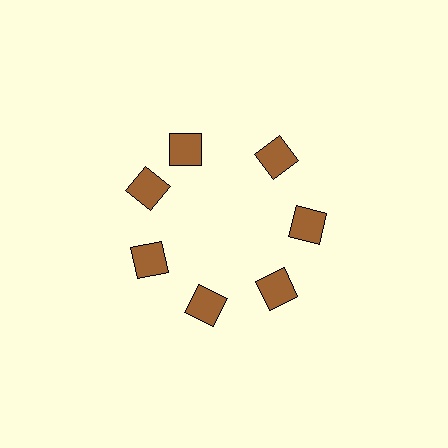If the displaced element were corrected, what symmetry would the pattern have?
It would have 7-fold rotational symmetry — the pattern would map onto itself every 51 degrees.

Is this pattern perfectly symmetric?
No. The 7 brown squares are arranged in a ring, but one element near the 12 o'clock position is rotated out of alignment along the ring, breaking the 7-fold rotational symmetry.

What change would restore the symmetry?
The symmetry would be restored by rotating it back into even spacing with its neighbors so that all 7 squares sit at equal angles and equal distance from the center.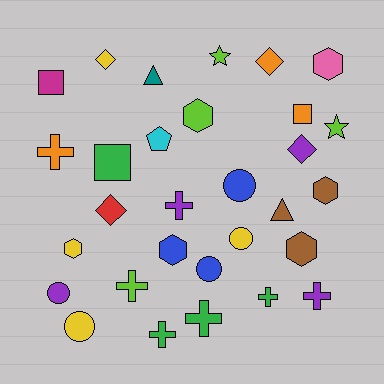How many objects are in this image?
There are 30 objects.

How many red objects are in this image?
There is 1 red object.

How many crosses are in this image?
There are 7 crosses.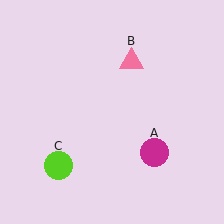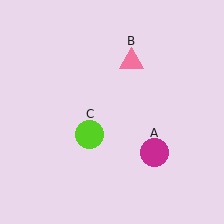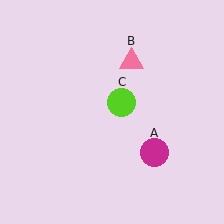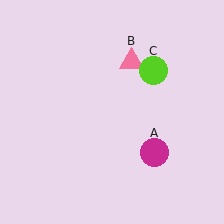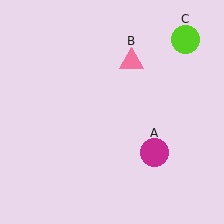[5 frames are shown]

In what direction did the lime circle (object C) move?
The lime circle (object C) moved up and to the right.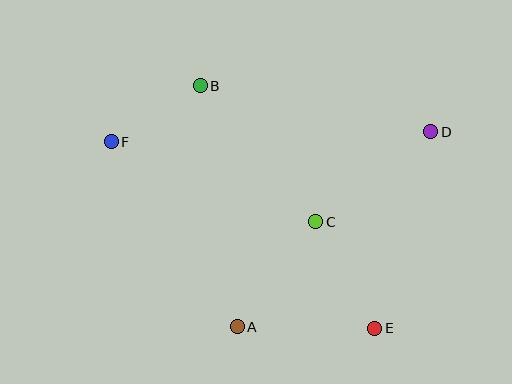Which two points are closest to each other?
Points B and F are closest to each other.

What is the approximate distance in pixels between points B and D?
The distance between B and D is approximately 235 pixels.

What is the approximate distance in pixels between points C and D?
The distance between C and D is approximately 146 pixels.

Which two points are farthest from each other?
Points E and F are farthest from each other.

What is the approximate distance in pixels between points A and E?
The distance between A and E is approximately 138 pixels.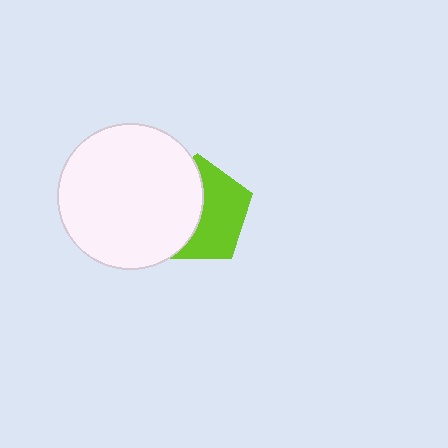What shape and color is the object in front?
The object in front is a white circle.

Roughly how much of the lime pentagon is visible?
About half of it is visible (roughly 51%).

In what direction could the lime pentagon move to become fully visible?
The lime pentagon could move right. That would shift it out from behind the white circle entirely.